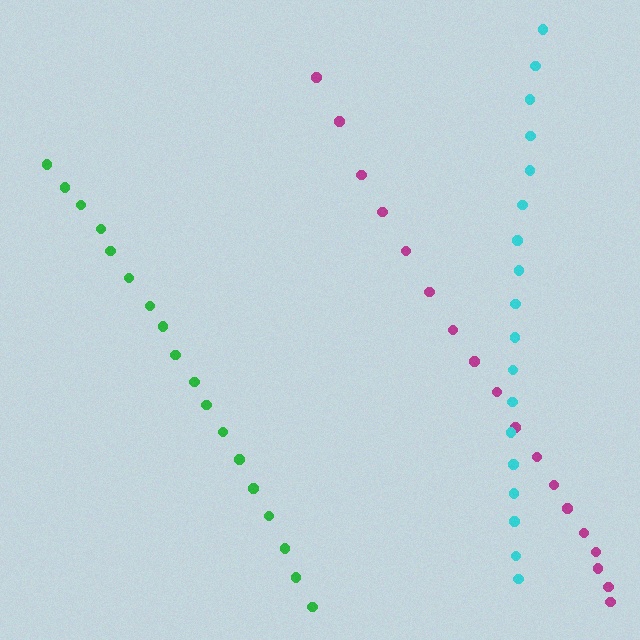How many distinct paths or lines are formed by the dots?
There are 3 distinct paths.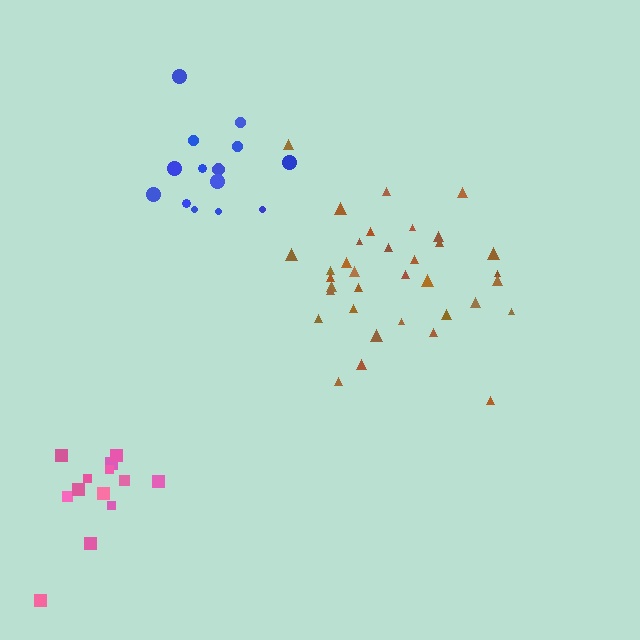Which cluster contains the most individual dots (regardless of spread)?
Brown (35).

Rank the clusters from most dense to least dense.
blue, brown, pink.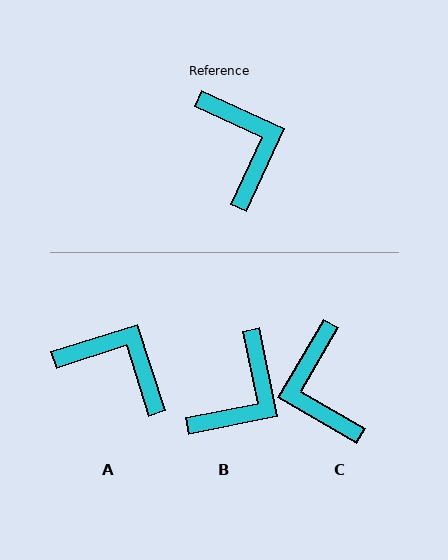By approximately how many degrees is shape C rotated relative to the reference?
Approximately 174 degrees counter-clockwise.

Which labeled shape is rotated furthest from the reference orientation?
C, about 174 degrees away.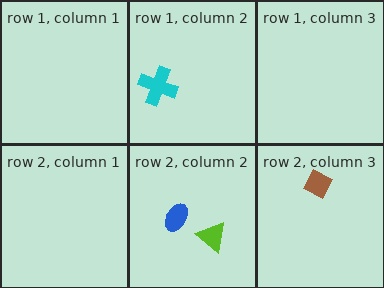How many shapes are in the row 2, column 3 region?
1.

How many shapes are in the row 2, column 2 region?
2.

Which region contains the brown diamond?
The row 2, column 3 region.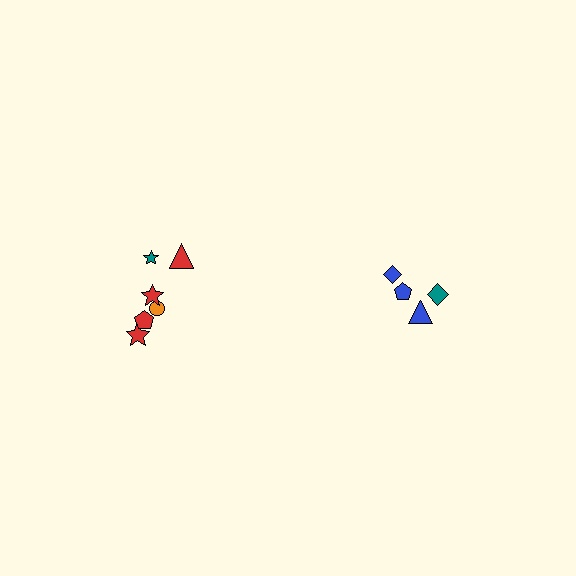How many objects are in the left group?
There are 6 objects.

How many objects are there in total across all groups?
There are 10 objects.